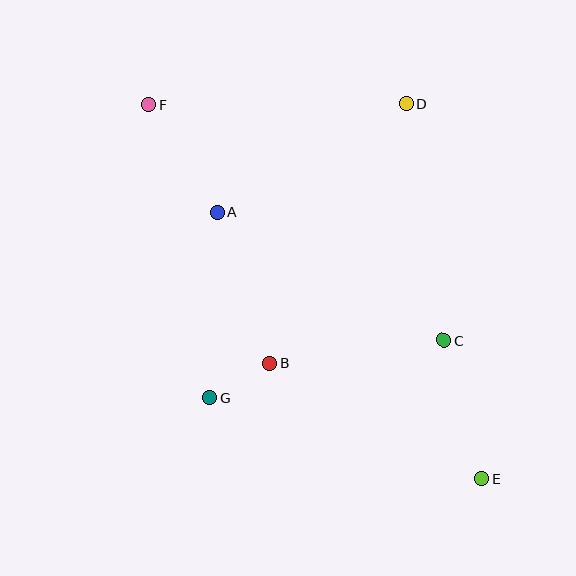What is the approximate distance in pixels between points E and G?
The distance between E and G is approximately 284 pixels.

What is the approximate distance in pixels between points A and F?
The distance between A and F is approximately 128 pixels.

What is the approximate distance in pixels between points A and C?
The distance between A and C is approximately 260 pixels.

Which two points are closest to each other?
Points B and G are closest to each other.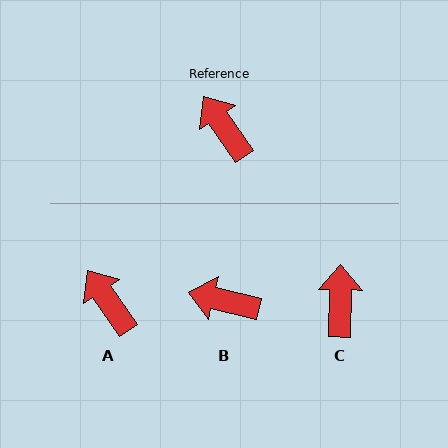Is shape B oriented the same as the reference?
No, it is off by about 42 degrees.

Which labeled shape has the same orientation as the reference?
A.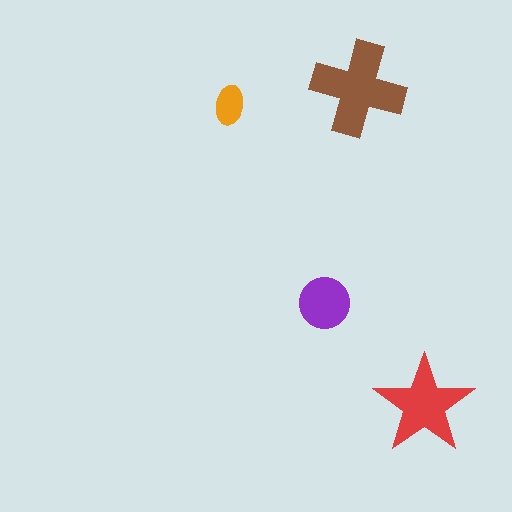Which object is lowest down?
The red star is bottommost.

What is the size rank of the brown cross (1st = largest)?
1st.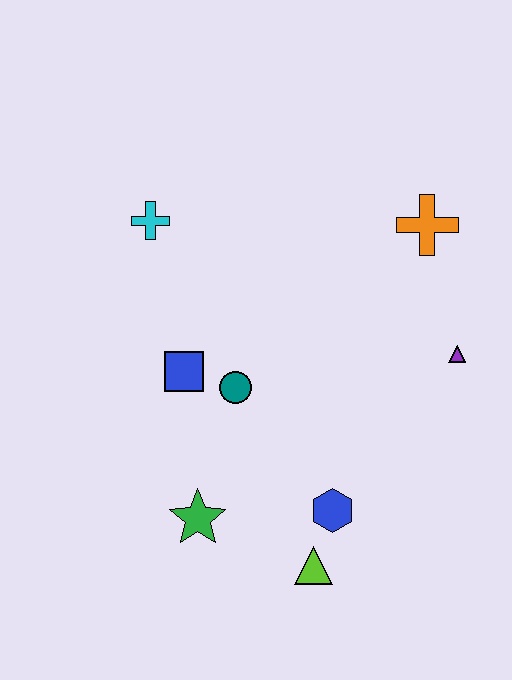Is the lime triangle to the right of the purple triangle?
No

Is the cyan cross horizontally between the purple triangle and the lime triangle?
No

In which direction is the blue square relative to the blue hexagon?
The blue square is to the left of the blue hexagon.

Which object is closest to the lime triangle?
The blue hexagon is closest to the lime triangle.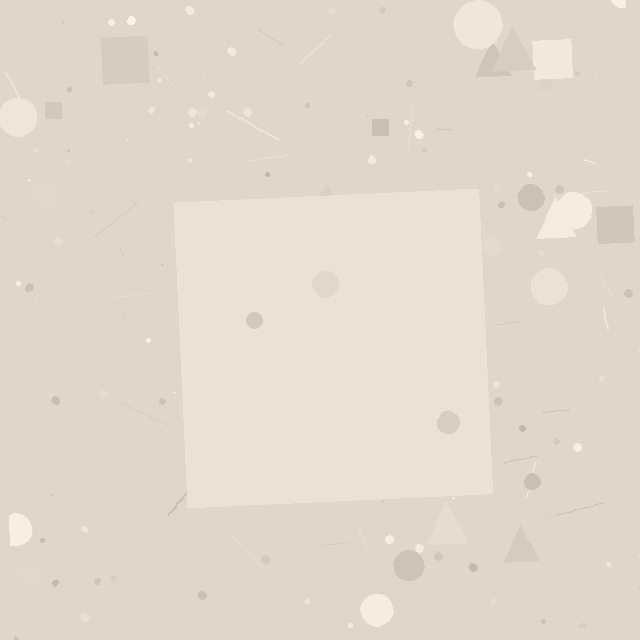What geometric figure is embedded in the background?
A square is embedded in the background.